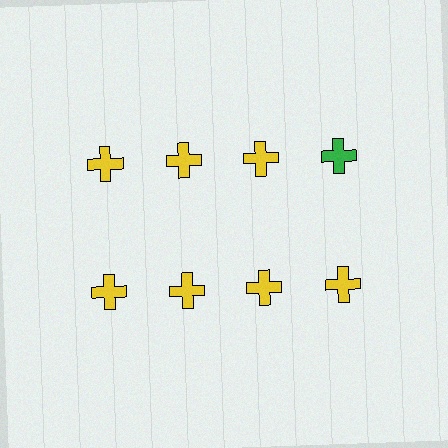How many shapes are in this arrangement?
There are 8 shapes arranged in a grid pattern.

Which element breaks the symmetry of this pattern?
The green cross in the top row, second from right column breaks the symmetry. All other shapes are yellow crosses.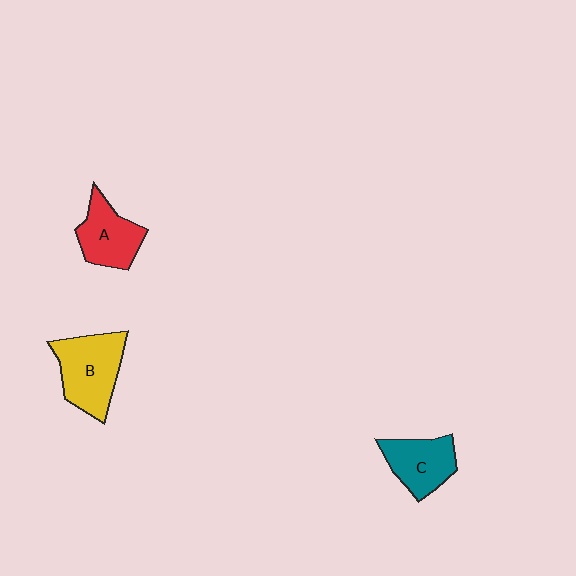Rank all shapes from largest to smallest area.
From largest to smallest: B (yellow), A (red), C (teal).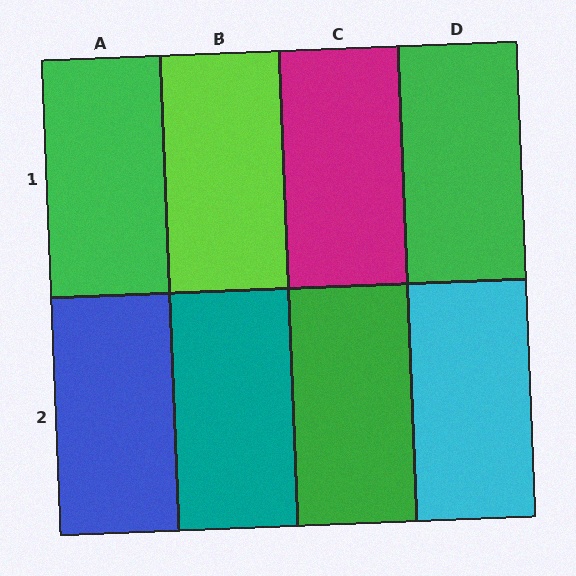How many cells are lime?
1 cell is lime.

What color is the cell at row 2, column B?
Teal.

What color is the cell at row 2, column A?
Blue.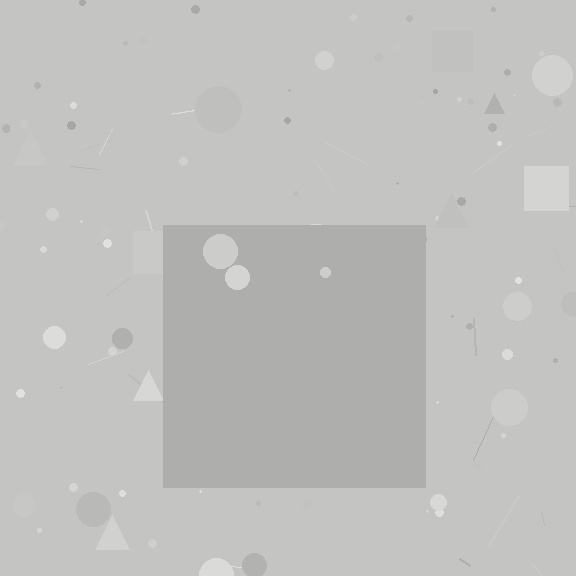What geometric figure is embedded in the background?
A square is embedded in the background.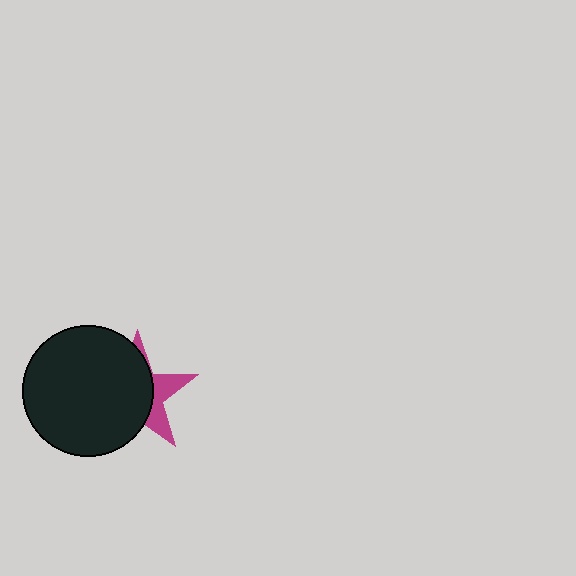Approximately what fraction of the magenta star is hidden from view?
Roughly 67% of the magenta star is hidden behind the black circle.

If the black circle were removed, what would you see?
You would see the complete magenta star.